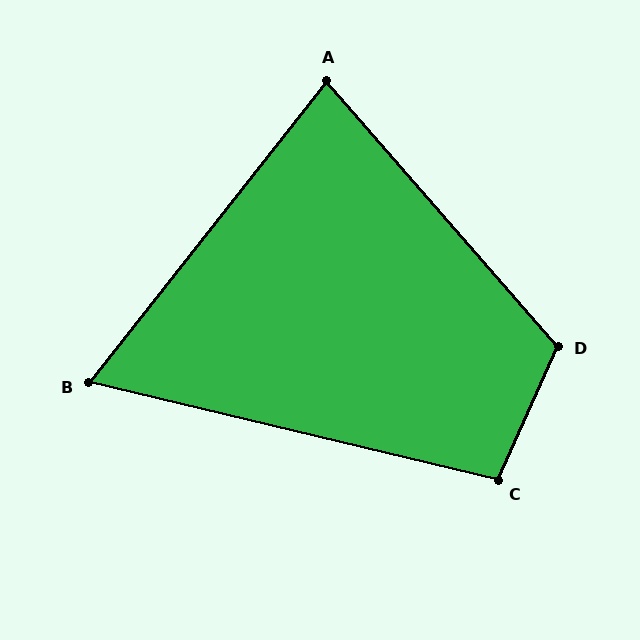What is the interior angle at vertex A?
Approximately 79 degrees (acute).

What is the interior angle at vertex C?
Approximately 101 degrees (obtuse).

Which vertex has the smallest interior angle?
B, at approximately 65 degrees.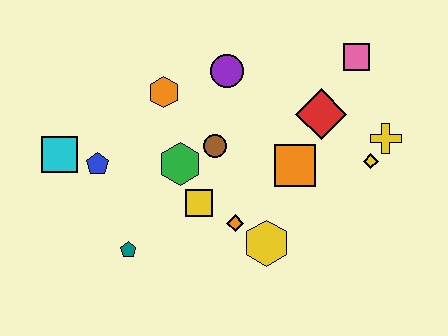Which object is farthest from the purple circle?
The teal pentagon is farthest from the purple circle.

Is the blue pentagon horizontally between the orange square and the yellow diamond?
No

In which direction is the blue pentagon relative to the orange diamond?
The blue pentagon is to the left of the orange diamond.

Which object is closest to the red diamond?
The orange square is closest to the red diamond.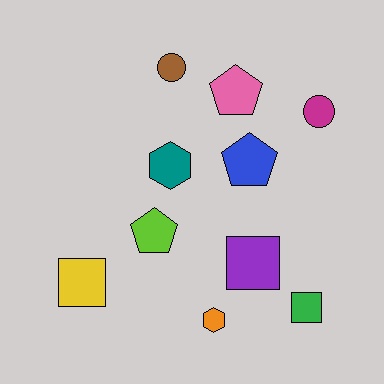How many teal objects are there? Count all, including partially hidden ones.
There is 1 teal object.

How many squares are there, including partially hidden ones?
There are 3 squares.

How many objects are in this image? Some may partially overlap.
There are 10 objects.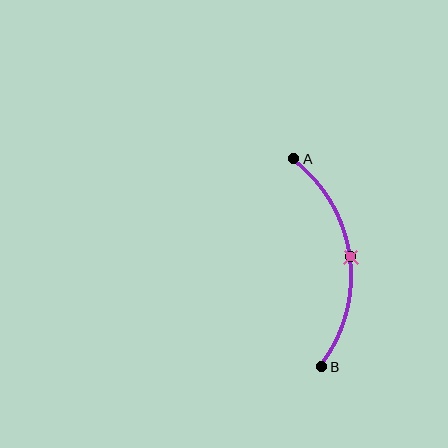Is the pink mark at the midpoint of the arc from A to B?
Yes. The pink mark lies on the arc at equal arc-length from both A and B — it is the arc midpoint.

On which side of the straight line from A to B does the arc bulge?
The arc bulges to the right of the straight line connecting A and B.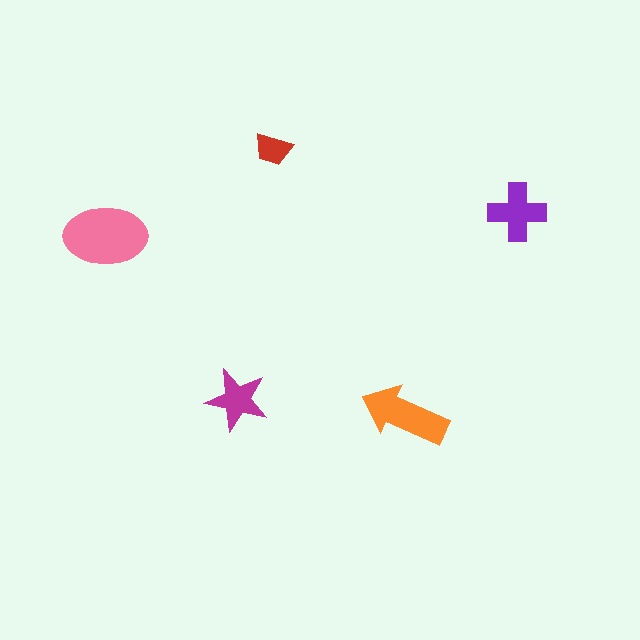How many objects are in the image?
There are 5 objects in the image.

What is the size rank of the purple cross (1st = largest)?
3rd.